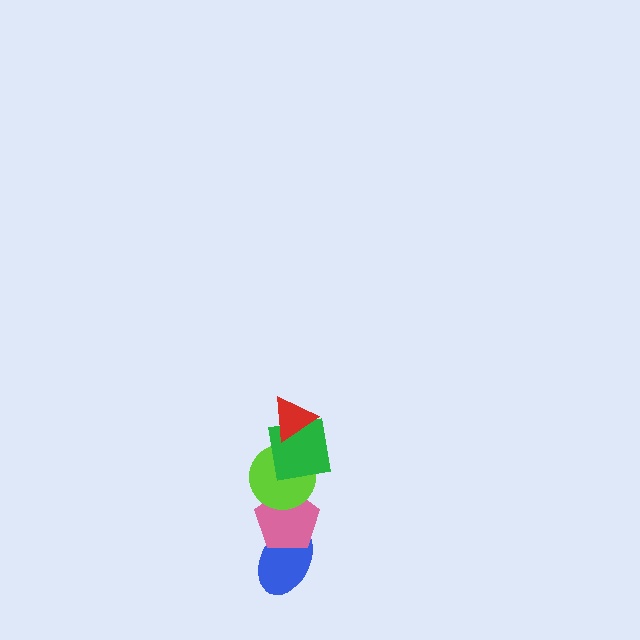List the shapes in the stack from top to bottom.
From top to bottom: the red triangle, the green square, the lime circle, the pink pentagon, the blue ellipse.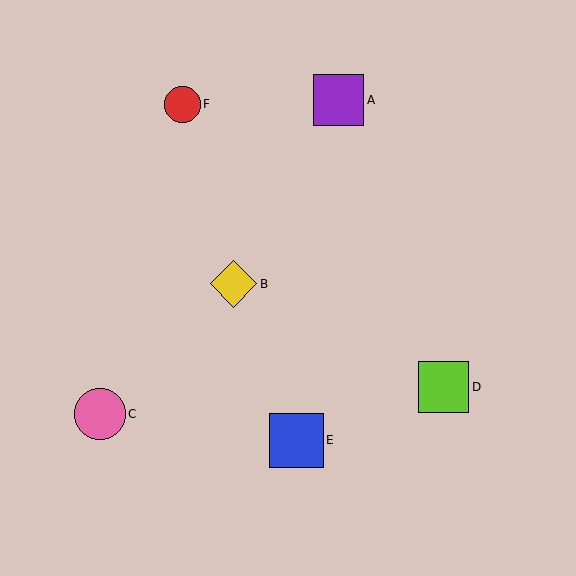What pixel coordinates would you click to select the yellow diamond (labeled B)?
Click at (233, 284) to select the yellow diamond B.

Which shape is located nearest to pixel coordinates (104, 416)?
The pink circle (labeled C) at (100, 414) is nearest to that location.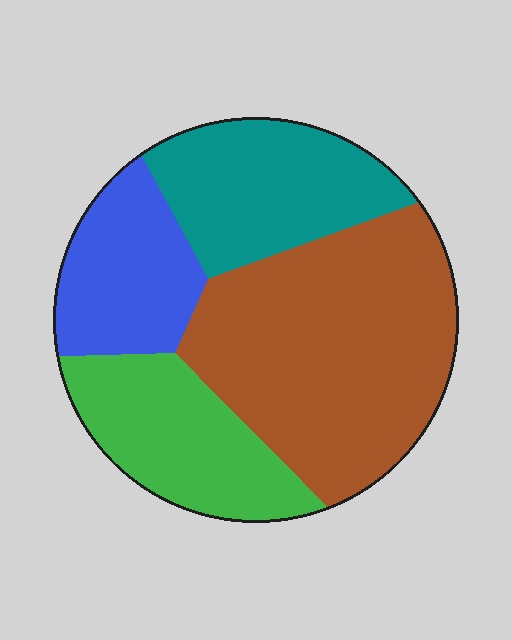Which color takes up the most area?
Brown, at roughly 45%.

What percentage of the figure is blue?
Blue takes up about one sixth (1/6) of the figure.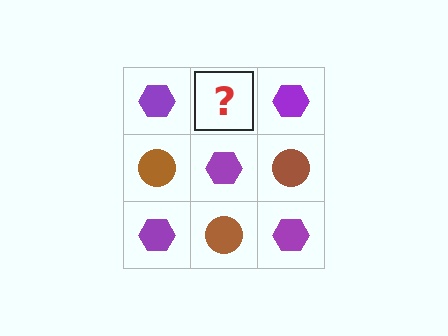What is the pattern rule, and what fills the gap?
The rule is that it alternates purple hexagon and brown circle in a checkerboard pattern. The gap should be filled with a brown circle.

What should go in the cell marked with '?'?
The missing cell should contain a brown circle.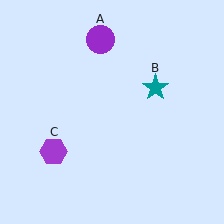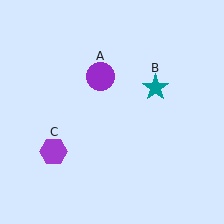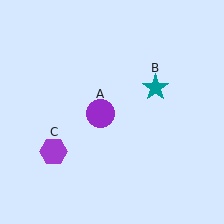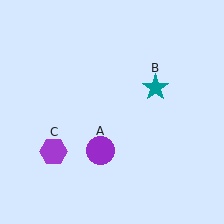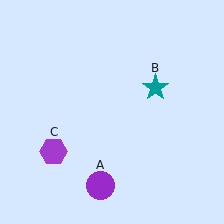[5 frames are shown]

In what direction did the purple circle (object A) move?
The purple circle (object A) moved down.